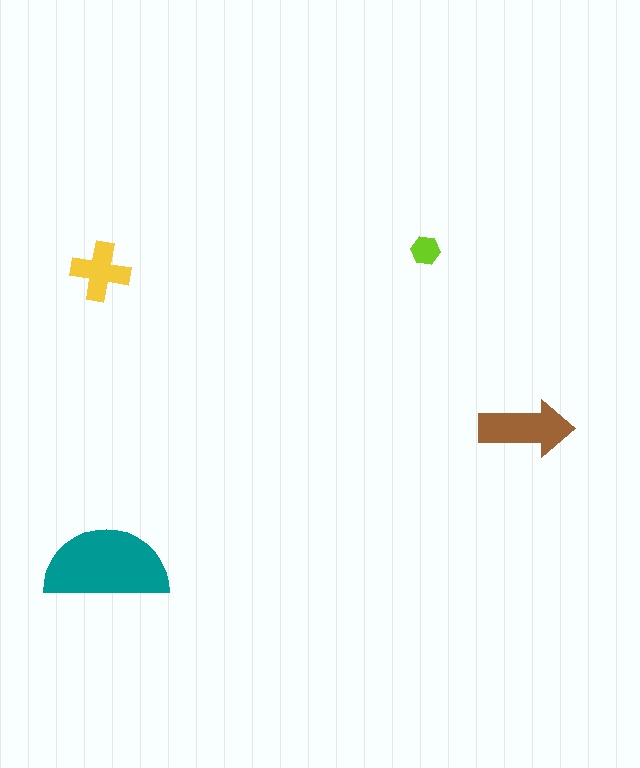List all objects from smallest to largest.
The lime hexagon, the yellow cross, the brown arrow, the teal semicircle.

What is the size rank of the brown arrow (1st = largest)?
2nd.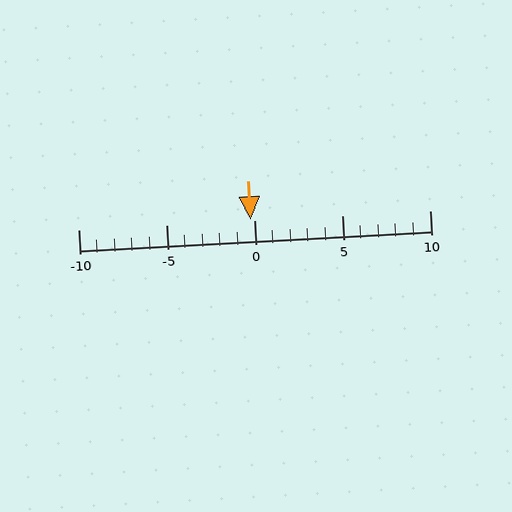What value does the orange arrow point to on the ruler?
The orange arrow points to approximately 0.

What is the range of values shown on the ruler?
The ruler shows values from -10 to 10.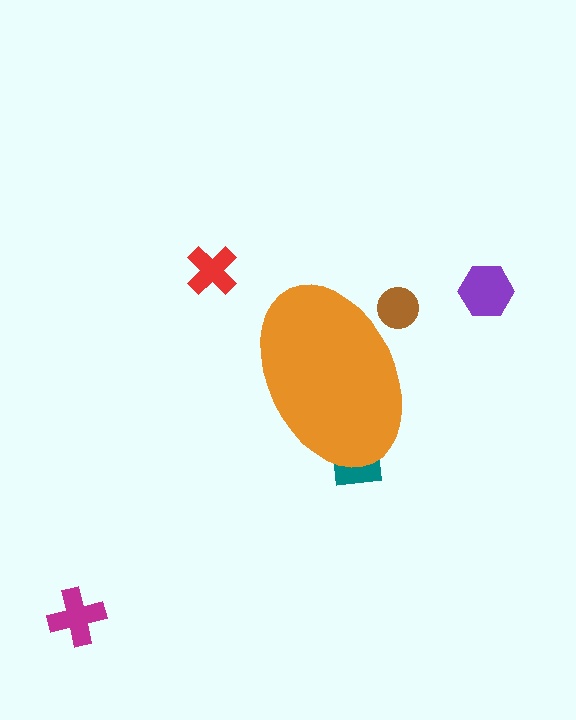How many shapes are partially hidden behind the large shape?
2 shapes are partially hidden.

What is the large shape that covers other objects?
An orange ellipse.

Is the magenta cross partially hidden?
No, the magenta cross is fully visible.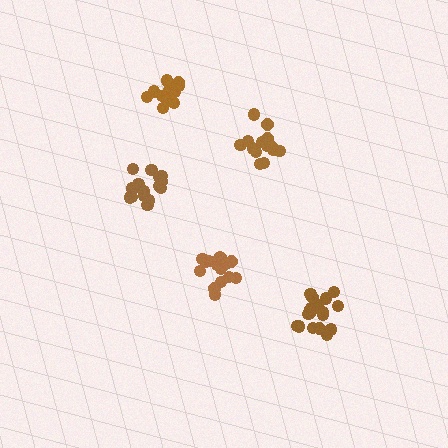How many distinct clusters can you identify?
There are 5 distinct clusters.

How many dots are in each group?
Group 1: 13 dots, Group 2: 19 dots, Group 3: 14 dots, Group 4: 16 dots, Group 5: 18 dots (80 total).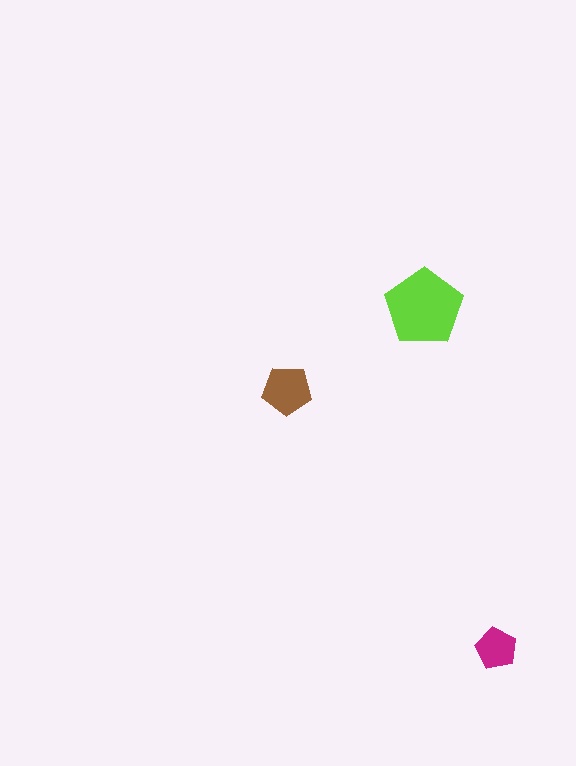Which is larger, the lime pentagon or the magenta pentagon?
The lime one.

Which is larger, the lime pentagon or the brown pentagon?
The lime one.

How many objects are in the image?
There are 3 objects in the image.